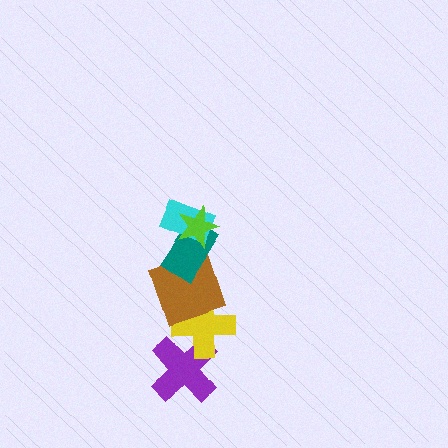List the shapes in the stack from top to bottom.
From top to bottom: the lime star, the cyan rectangle, the teal rectangle, the brown square, the yellow cross, the purple cross.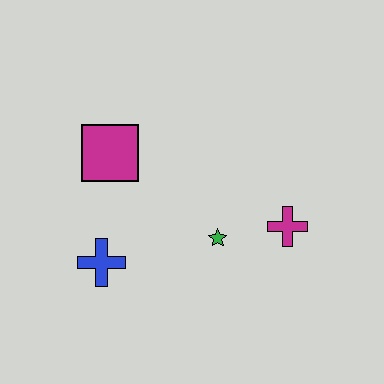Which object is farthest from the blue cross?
The magenta cross is farthest from the blue cross.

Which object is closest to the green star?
The magenta cross is closest to the green star.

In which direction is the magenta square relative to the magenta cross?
The magenta square is to the left of the magenta cross.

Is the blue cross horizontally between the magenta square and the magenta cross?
No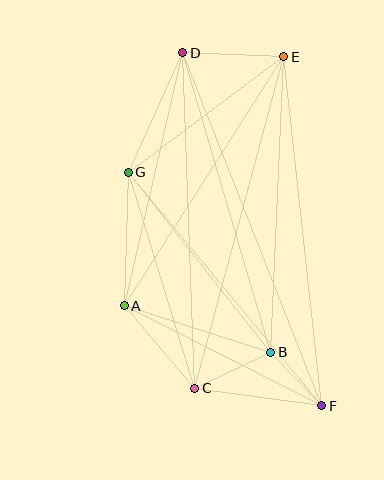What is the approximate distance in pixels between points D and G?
The distance between D and G is approximately 131 pixels.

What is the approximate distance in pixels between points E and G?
The distance between E and G is approximately 194 pixels.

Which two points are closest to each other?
Points B and F are closest to each other.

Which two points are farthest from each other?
Points D and F are farthest from each other.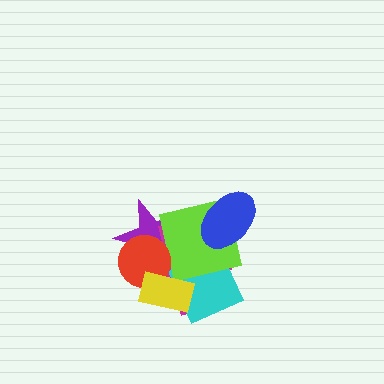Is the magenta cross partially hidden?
Yes, it is partially covered by another shape.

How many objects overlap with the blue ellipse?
2 objects overlap with the blue ellipse.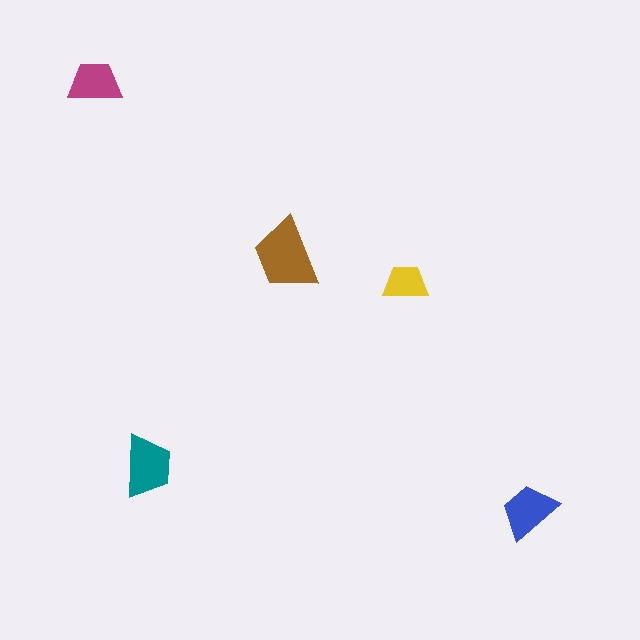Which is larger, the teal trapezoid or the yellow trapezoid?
The teal one.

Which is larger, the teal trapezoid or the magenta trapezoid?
The teal one.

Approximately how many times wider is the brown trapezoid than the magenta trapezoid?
About 1.5 times wider.